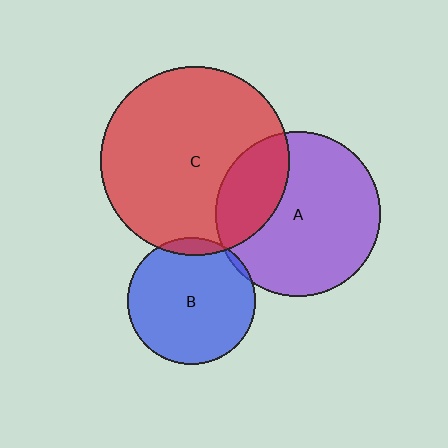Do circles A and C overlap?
Yes.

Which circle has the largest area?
Circle C (red).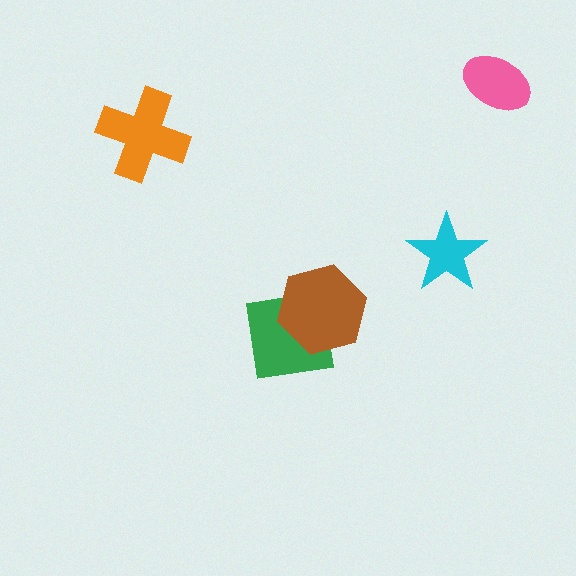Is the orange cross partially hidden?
No, no other shape covers it.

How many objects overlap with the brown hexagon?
1 object overlaps with the brown hexagon.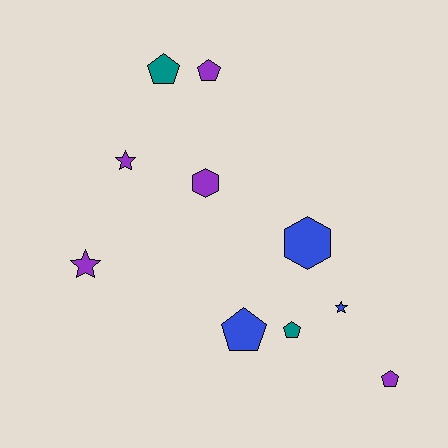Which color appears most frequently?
Purple, with 5 objects.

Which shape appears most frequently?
Pentagon, with 5 objects.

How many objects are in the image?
There are 10 objects.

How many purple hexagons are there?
There is 1 purple hexagon.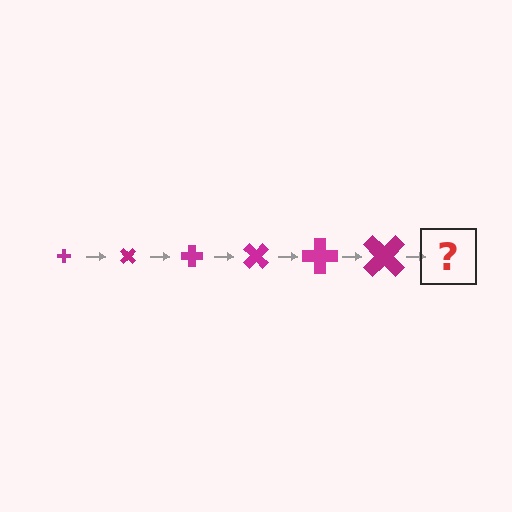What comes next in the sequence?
The next element should be a cross, larger than the previous one and rotated 270 degrees from the start.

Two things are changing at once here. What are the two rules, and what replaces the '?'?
The two rules are that the cross grows larger each step and it rotates 45 degrees each step. The '?' should be a cross, larger than the previous one and rotated 270 degrees from the start.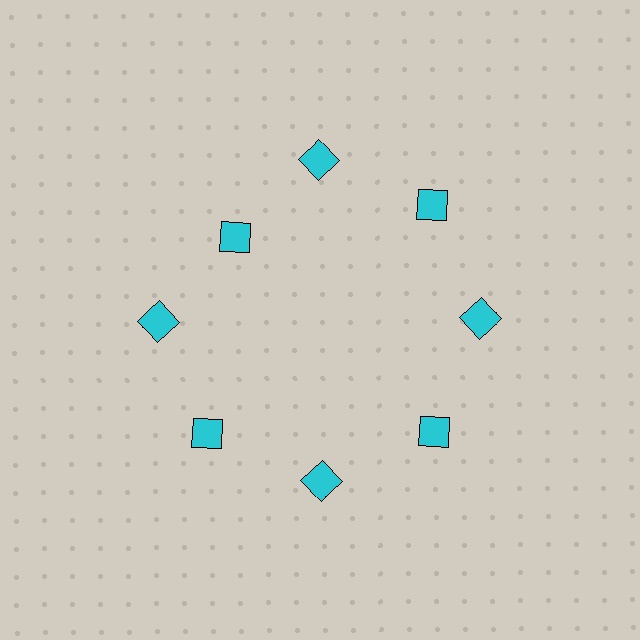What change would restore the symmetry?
The symmetry would be restored by moving it outward, back onto the ring so that all 8 squares sit at equal angles and equal distance from the center.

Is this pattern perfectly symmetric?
No. The 8 cyan squares are arranged in a ring, but one element near the 10 o'clock position is pulled inward toward the center, breaking the 8-fold rotational symmetry.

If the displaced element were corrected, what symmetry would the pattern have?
It would have 8-fold rotational symmetry — the pattern would map onto itself every 45 degrees.